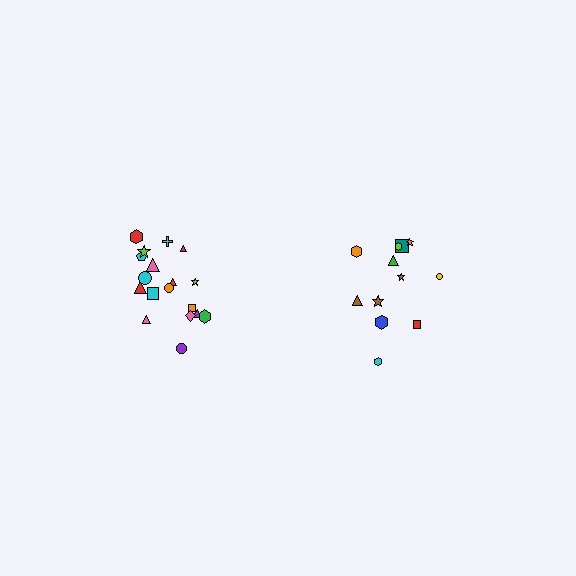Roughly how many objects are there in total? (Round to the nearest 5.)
Roughly 30 objects in total.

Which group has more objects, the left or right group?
The left group.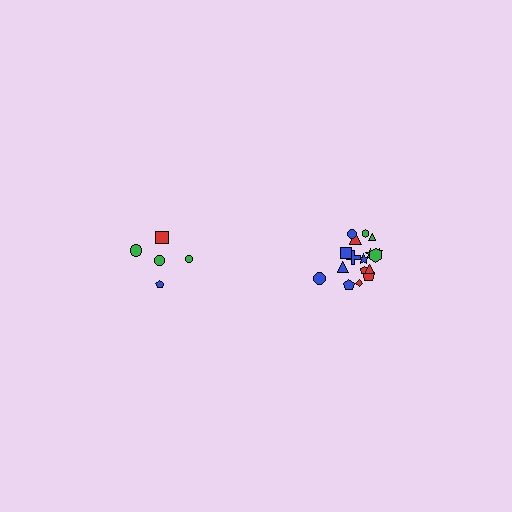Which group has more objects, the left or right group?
The right group.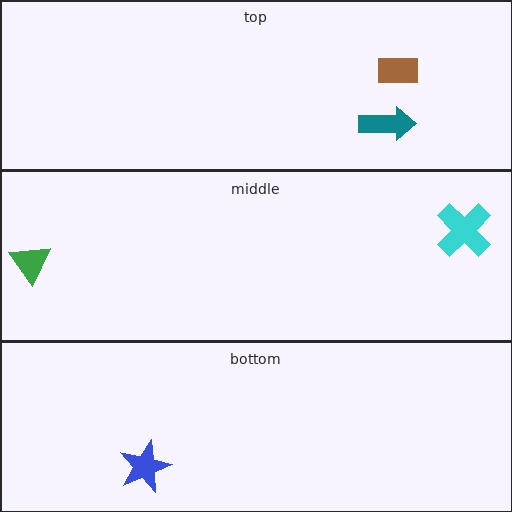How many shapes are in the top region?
2.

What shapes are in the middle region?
The green triangle, the cyan cross.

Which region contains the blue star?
The bottom region.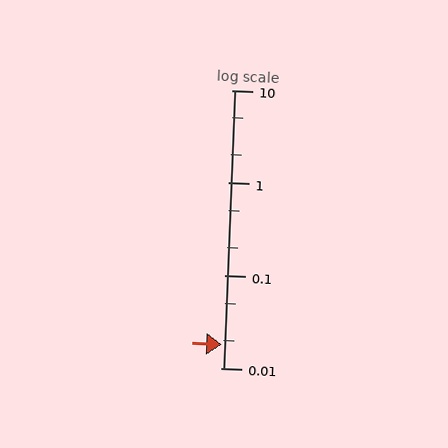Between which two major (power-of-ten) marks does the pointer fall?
The pointer is between 0.01 and 0.1.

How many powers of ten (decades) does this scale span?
The scale spans 3 decades, from 0.01 to 10.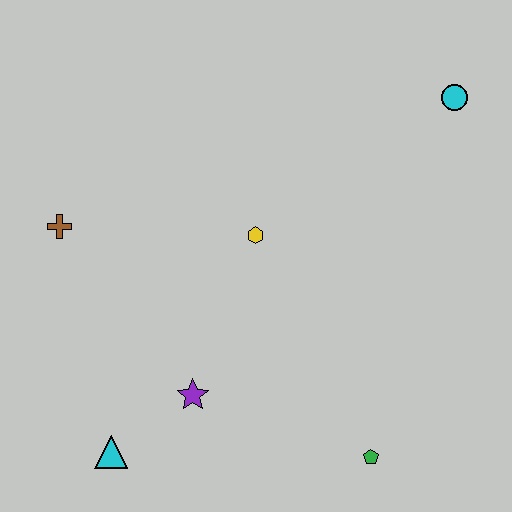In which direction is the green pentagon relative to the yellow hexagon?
The green pentagon is below the yellow hexagon.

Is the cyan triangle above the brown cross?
No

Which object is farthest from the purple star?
The cyan circle is farthest from the purple star.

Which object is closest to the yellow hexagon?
The purple star is closest to the yellow hexagon.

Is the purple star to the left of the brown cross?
No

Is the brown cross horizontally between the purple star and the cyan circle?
No